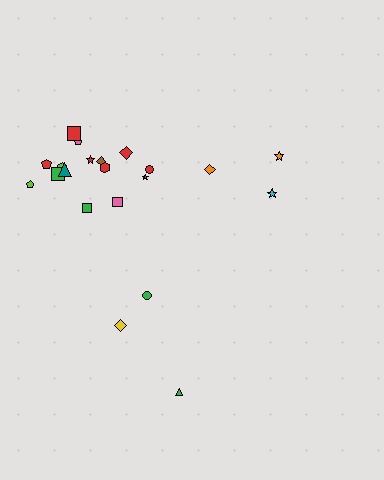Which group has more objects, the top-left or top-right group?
The top-left group.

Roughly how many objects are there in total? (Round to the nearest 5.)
Roughly 20 objects in total.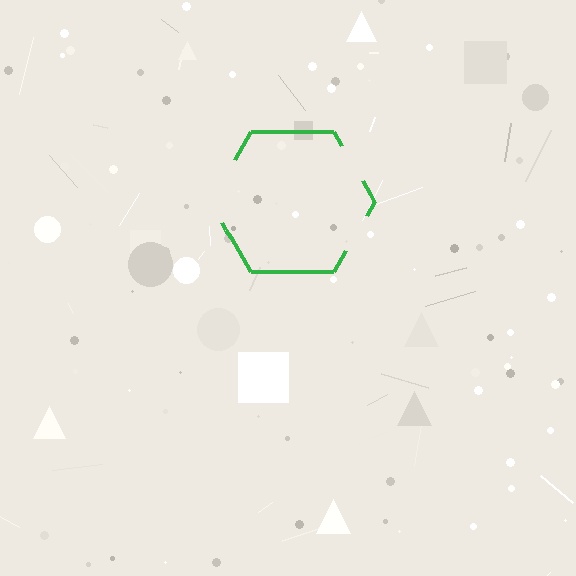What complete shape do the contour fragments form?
The contour fragments form a hexagon.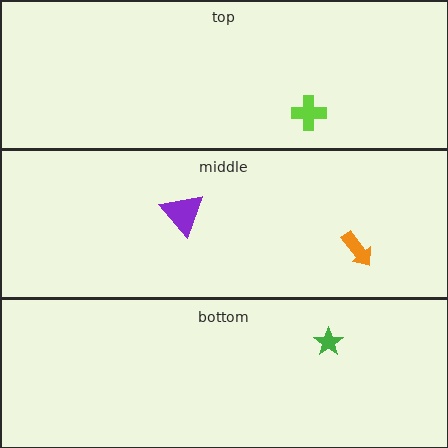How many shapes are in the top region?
1.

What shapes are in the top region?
The lime cross.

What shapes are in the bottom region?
The green star.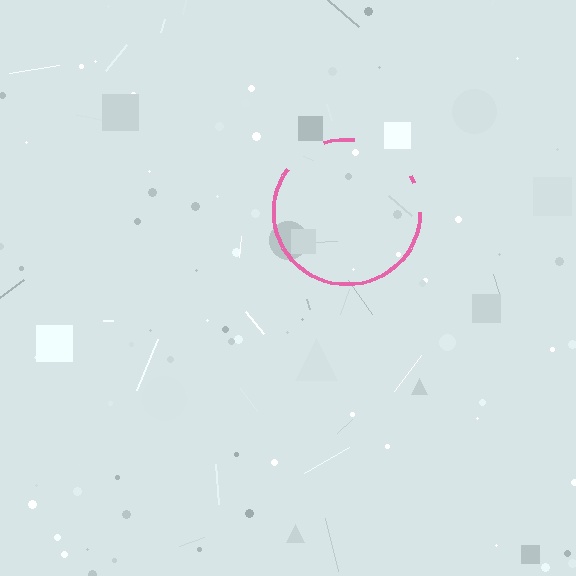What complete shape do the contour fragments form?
The contour fragments form a circle.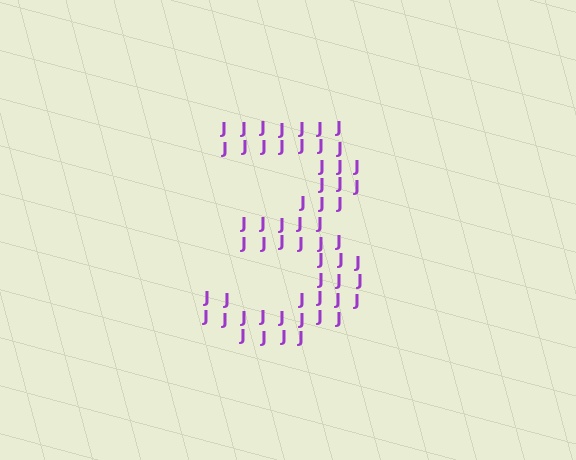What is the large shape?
The large shape is the digit 3.